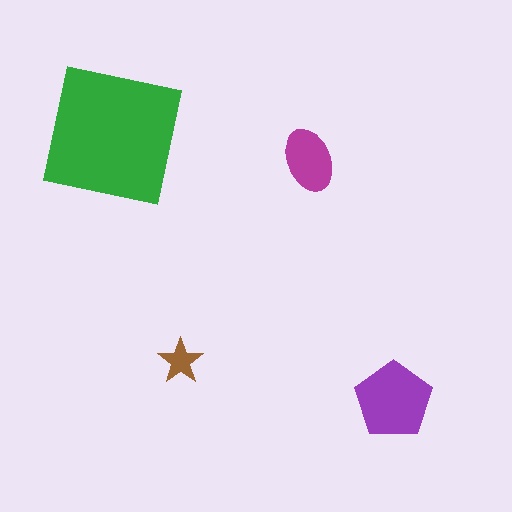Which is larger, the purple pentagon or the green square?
The green square.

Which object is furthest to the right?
The purple pentagon is rightmost.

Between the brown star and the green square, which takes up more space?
The green square.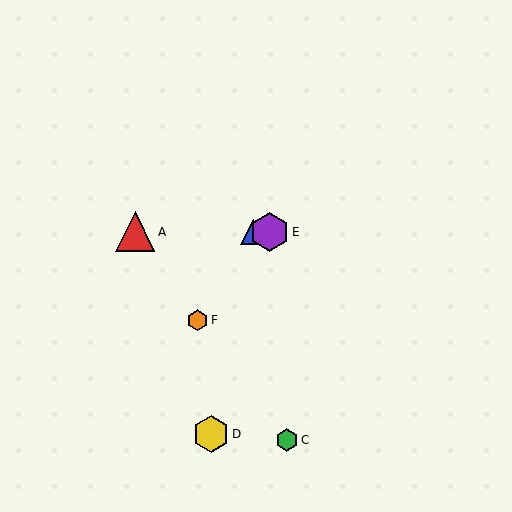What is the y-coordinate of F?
Object F is at y≈320.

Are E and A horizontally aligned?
Yes, both are at y≈232.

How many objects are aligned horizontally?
3 objects (A, B, E) are aligned horizontally.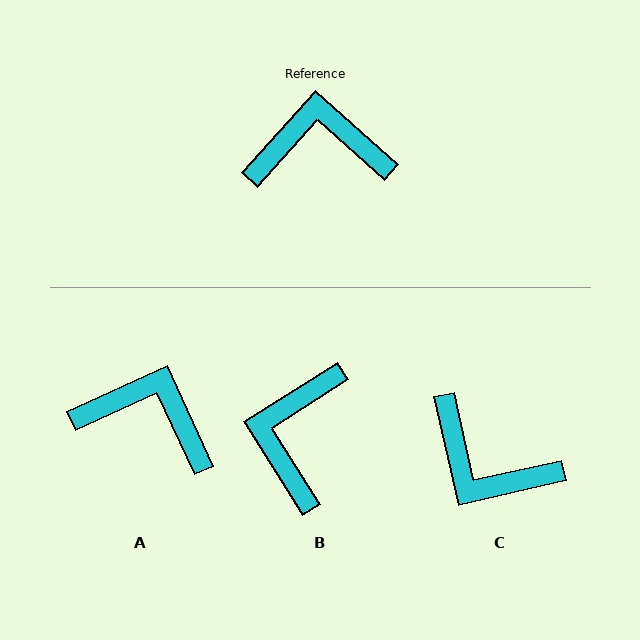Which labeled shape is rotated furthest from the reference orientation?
C, about 145 degrees away.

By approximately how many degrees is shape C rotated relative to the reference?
Approximately 145 degrees counter-clockwise.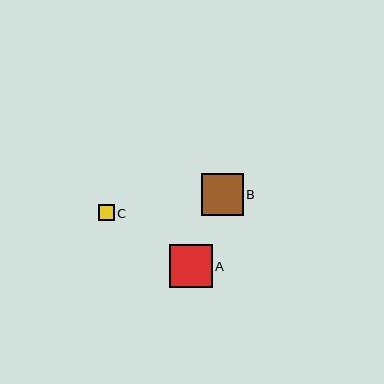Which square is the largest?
Square A is the largest with a size of approximately 42 pixels.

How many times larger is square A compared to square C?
Square A is approximately 2.6 times the size of square C.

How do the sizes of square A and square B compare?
Square A and square B are approximately the same size.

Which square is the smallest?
Square C is the smallest with a size of approximately 16 pixels.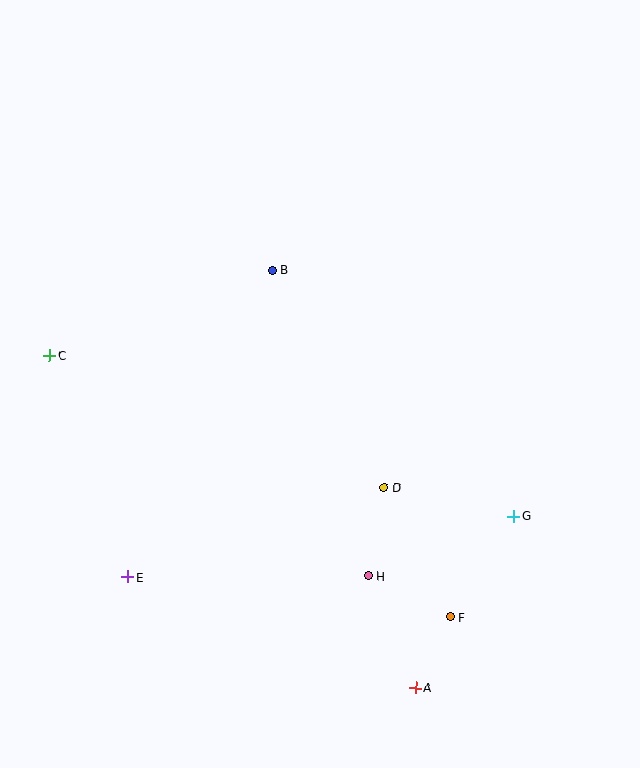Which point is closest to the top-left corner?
Point C is closest to the top-left corner.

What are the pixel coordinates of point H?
Point H is at (368, 576).